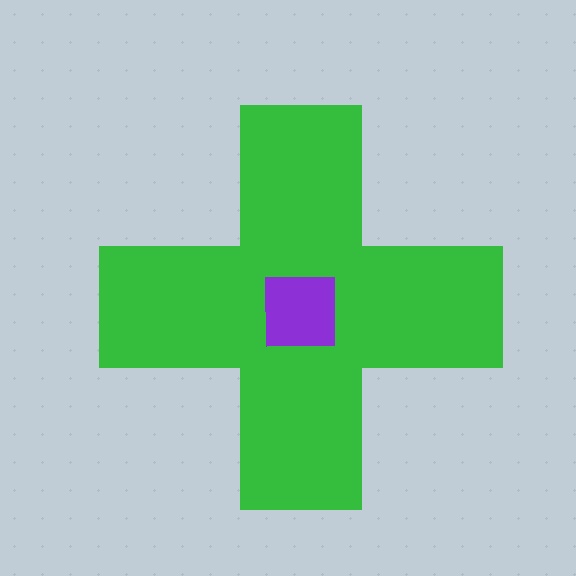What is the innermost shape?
The purple square.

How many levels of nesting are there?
2.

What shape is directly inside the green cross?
The purple square.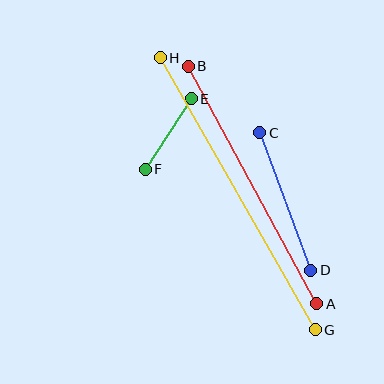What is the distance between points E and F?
The distance is approximately 84 pixels.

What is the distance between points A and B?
The distance is approximately 270 pixels.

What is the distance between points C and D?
The distance is approximately 147 pixels.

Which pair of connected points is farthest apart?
Points G and H are farthest apart.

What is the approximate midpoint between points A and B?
The midpoint is at approximately (253, 185) pixels.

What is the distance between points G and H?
The distance is approximately 313 pixels.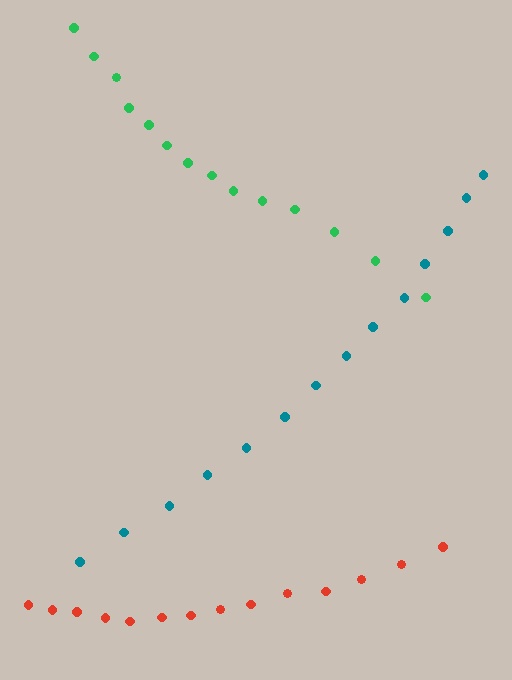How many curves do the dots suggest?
There are 3 distinct paths.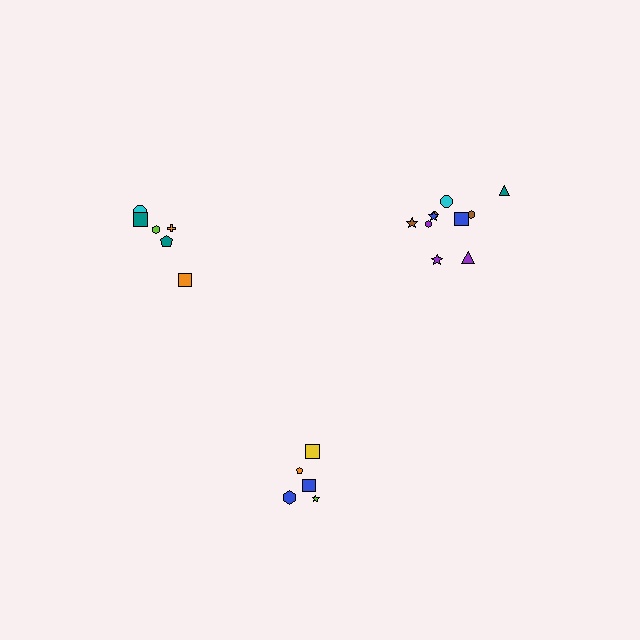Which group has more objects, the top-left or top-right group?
The top-right group.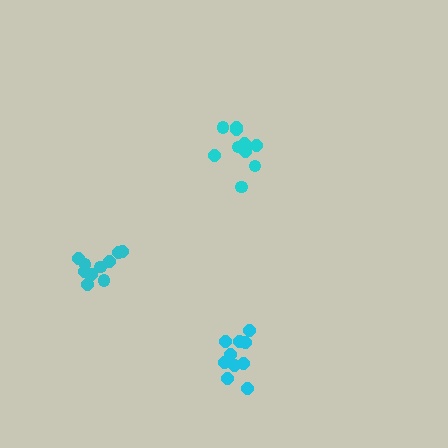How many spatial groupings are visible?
There are 3 spatial groupings.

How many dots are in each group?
Group 1: 11 dots, Group 2: 10 dots, Group 3: 10 dots (31 total).